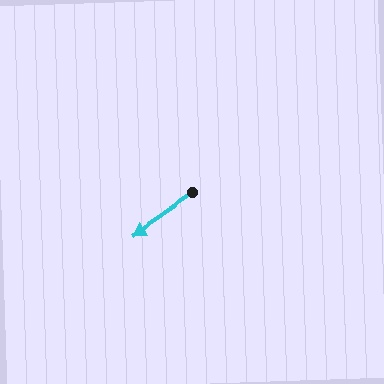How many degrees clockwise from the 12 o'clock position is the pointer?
Approximately 235 degrees.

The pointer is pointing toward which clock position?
Roughly 8 o'clock.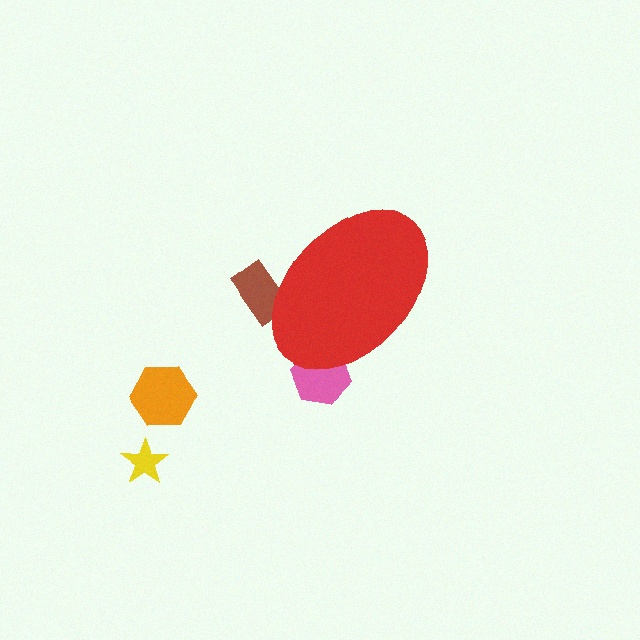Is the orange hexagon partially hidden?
No, the orange hexagon is fully visible.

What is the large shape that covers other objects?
A red ellipse.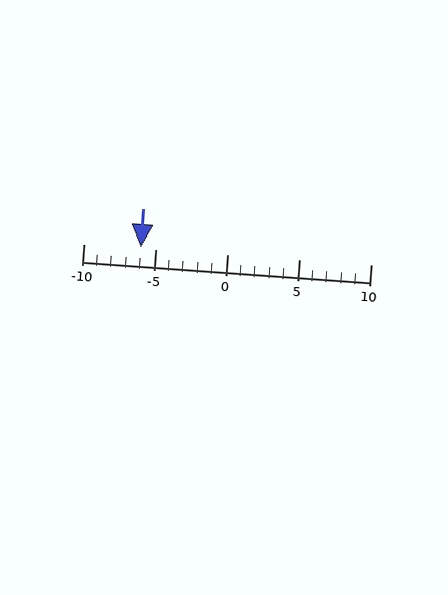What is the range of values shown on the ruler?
The ruler shows values from -10 to 10.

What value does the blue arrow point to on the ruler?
The blue arrow points to approximately -6.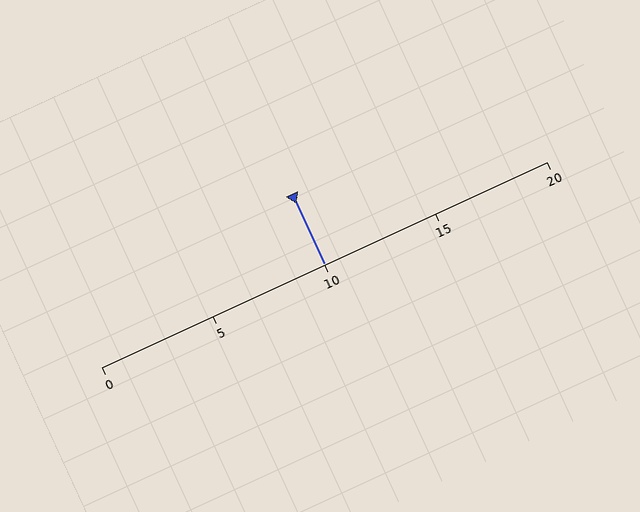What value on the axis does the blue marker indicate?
The marker indicates approximately 10.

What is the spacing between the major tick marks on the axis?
The major ticks are spaced 5 apart.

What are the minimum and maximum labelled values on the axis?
The axis runs from 0 to 20.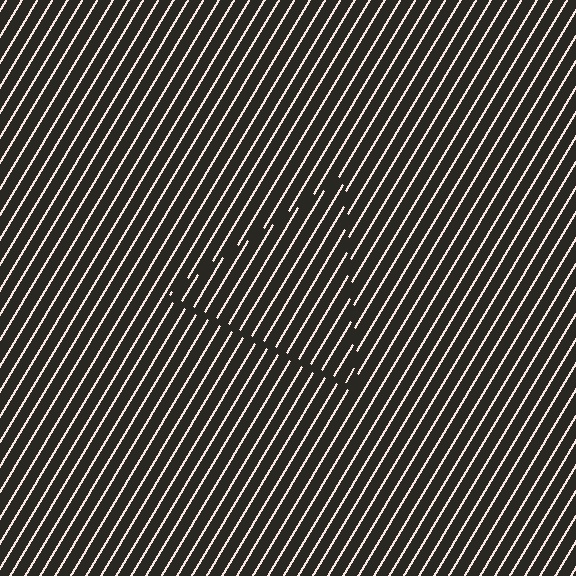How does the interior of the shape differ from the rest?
The interior of the shape contains the same grating, shifted by half a period — the contour is defined by the phase discontinuity where line-ends from the inner and outer gratings abut.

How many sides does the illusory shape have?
3 sides — the line-ends trace a triangle.